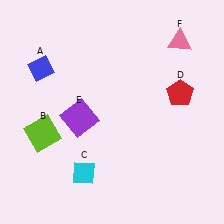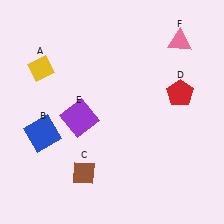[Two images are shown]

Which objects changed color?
A changed from blue to yellow. B changed from lime to blue. C changed from cyan to brown.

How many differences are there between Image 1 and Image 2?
There are 3 differences between the two images.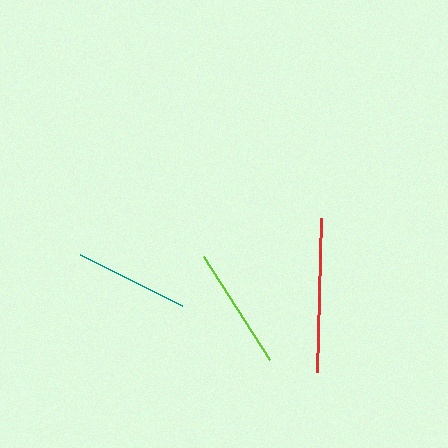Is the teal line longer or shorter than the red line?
The red line is longer than the teal line.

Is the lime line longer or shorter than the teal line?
The lime line is longer than the teal line.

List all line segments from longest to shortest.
From longest to shortest: red, lime, teal.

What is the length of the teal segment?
The teal segment is approximately 114 pixels long.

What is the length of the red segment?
The red segment is approximately 153 pixels long.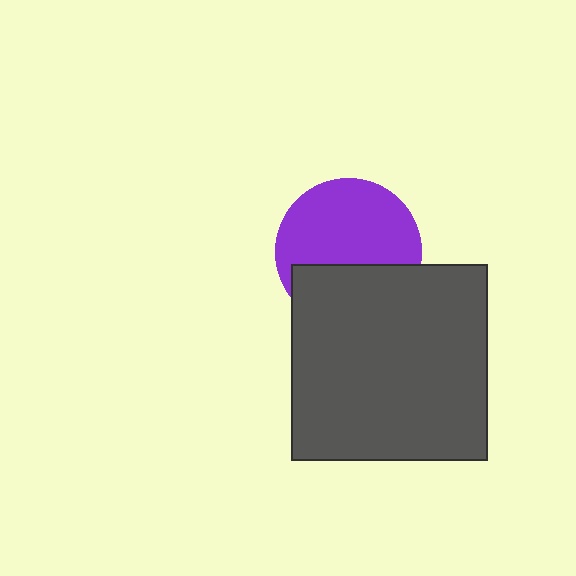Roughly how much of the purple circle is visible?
About half of it is visible (roughly 62%).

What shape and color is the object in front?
The object in front is a dark gray square.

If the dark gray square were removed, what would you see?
You would see the complete purple circle.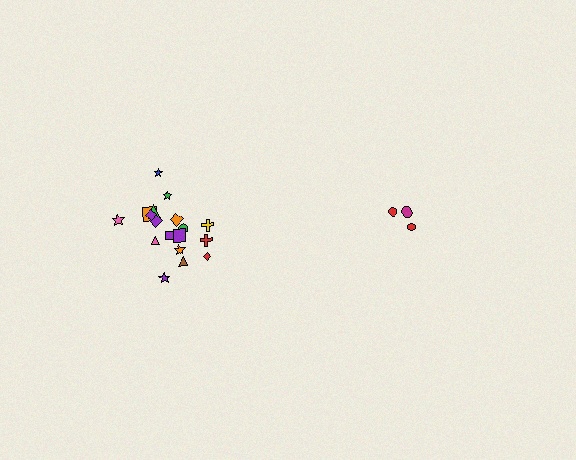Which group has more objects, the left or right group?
The left group.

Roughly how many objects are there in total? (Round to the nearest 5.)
Roughly 20 objects in total.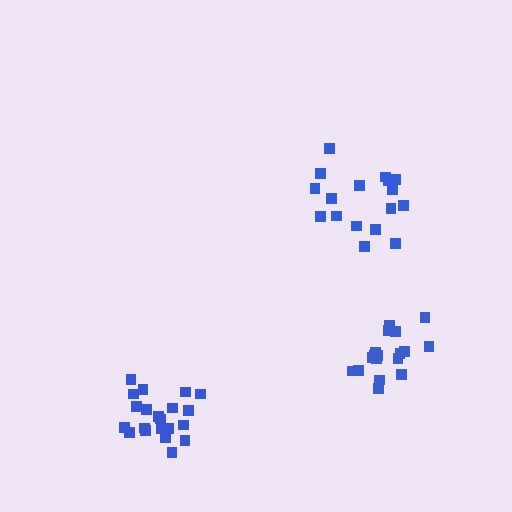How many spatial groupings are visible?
There are 3 spatial groupings.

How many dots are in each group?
Group 1: 21 dots, Group 2: 17 dots, Group 3: 18 dots (56 total).